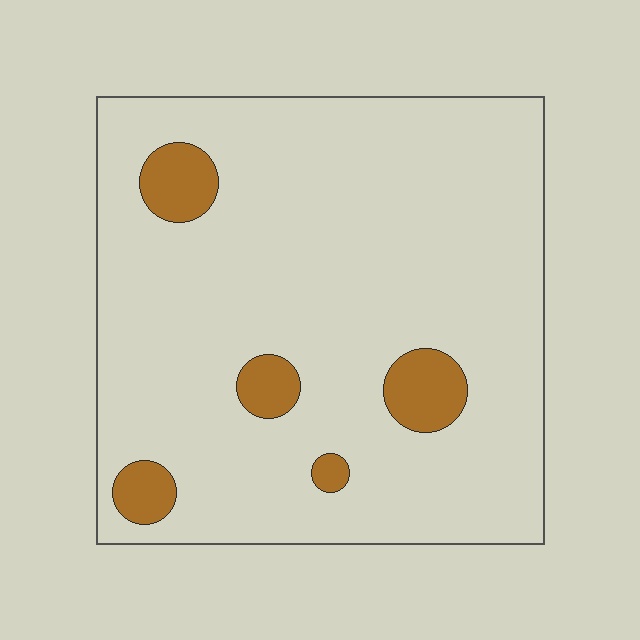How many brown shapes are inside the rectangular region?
5.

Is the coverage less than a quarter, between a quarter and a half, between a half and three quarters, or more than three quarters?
Less than a quarter.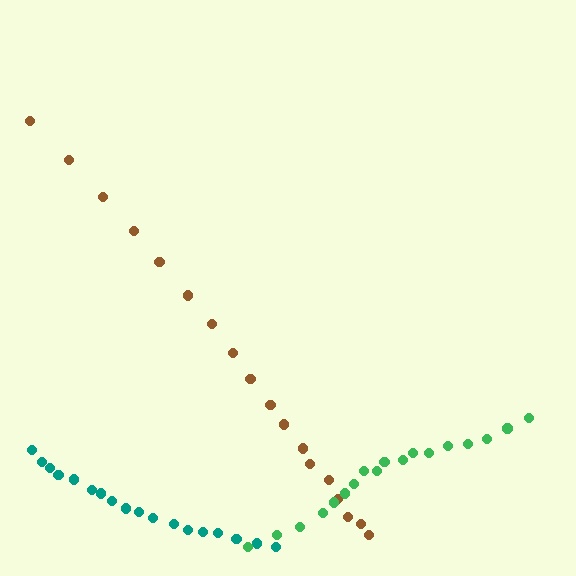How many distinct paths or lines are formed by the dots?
There are 3 distinct paths.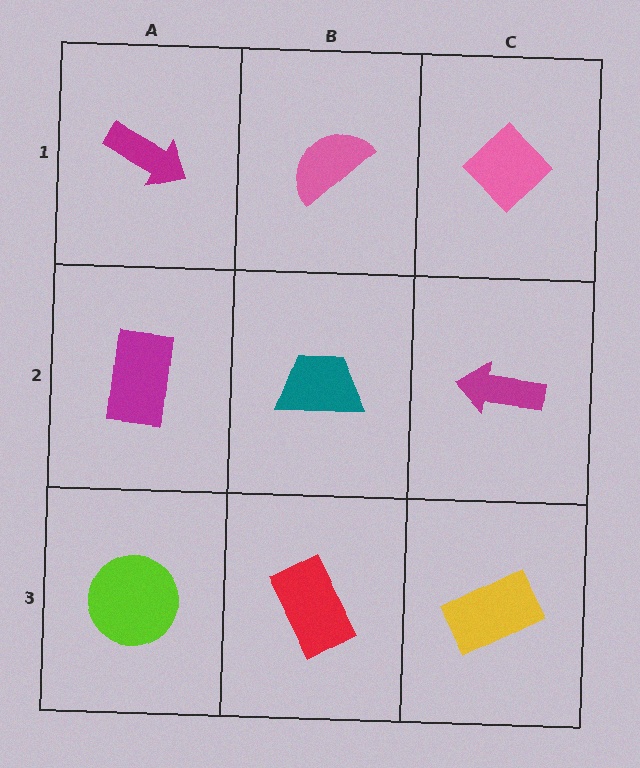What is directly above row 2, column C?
A pink diamond.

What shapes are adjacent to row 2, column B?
A pink semicircle (row 1, column B), a red rectangle (row 3, column B), a magenta rectangle (row 2, column A), a magenta arrow (row 2, column C).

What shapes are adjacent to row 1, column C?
A magenta arrow (row 2, column C), a pink semicircle (row 1, column B).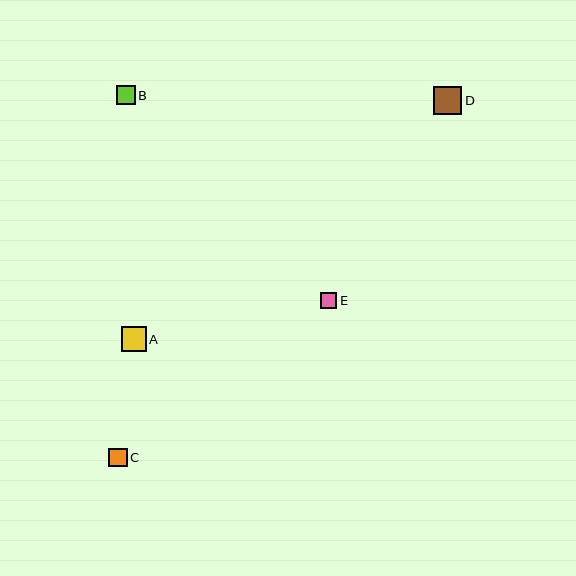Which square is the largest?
Square D is the largest with a size of approximately 28 pixels.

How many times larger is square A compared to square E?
Square A is approximately 1.5 times the size of square E.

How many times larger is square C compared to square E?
Square C is approximately 1.1 times the size of square E.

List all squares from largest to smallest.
From largest to smallest: D, A, B, C, E.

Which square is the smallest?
Square E is the smallest with a size of approximately 16 pixels.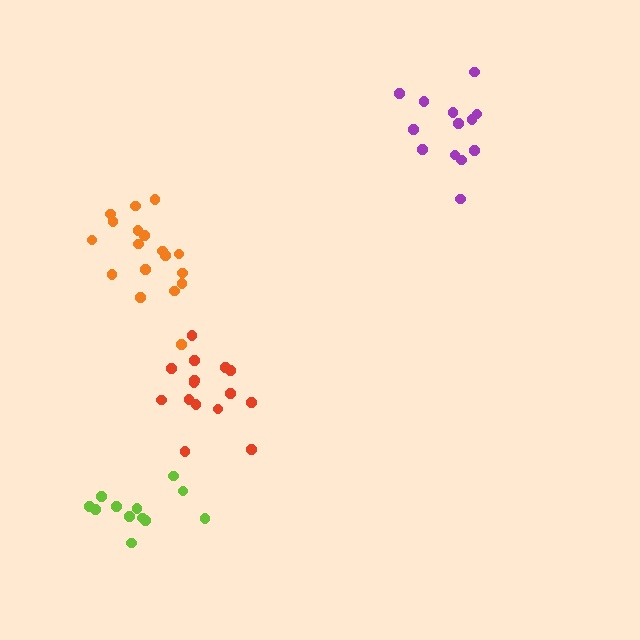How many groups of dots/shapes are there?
There are 4 groups.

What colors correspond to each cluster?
The clusters are colored: purple, orange, lime, red.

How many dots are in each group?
Group 1: 13 dots, Group 2: 18 dots, Group 3: 12 dots, Group 4: 15 dots (58 total).